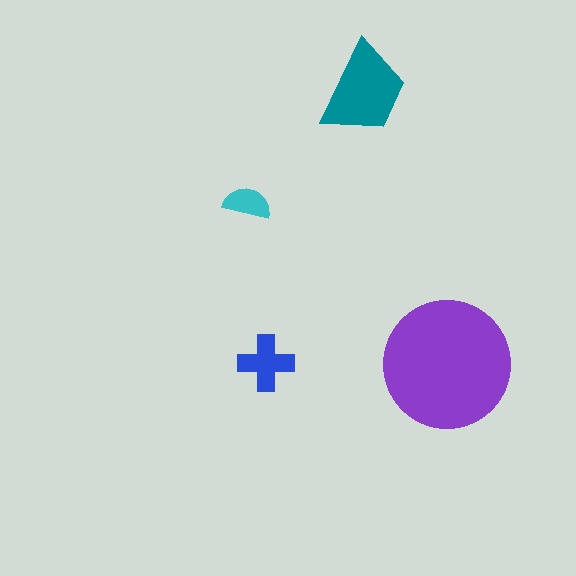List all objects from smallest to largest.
The cyan semicircle, the blue cross, the teal trapezoid, the purple circle.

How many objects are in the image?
There are 4 objects in the image.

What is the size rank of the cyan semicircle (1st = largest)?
4th.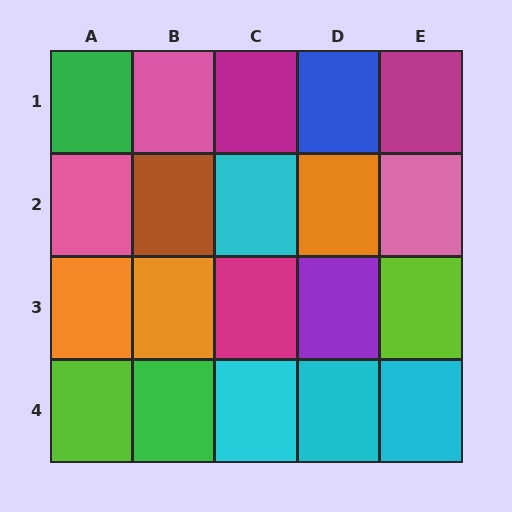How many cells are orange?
3 cells are orange.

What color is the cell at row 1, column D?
Blue.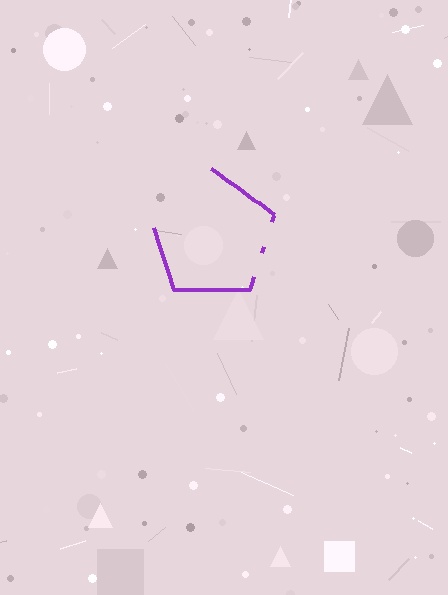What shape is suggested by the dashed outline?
The dashed outline suggests a pentagon.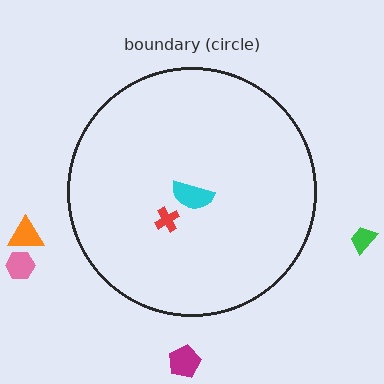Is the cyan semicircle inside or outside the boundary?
Inside.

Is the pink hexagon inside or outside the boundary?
Outside.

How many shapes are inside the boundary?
2 inside, 4 outside.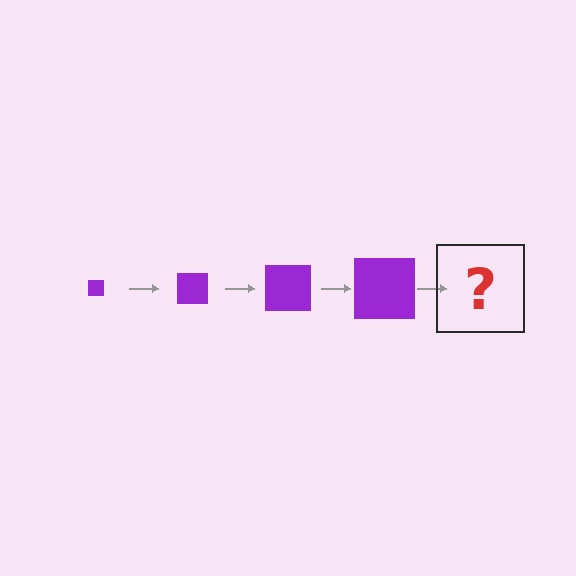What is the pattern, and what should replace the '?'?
The pattern is that the square gets progressively larger each step. The '?' should be a purple square, larger than the previous one.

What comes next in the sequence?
The next element should be a purple square, larger than the previous one.